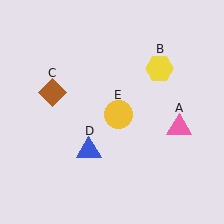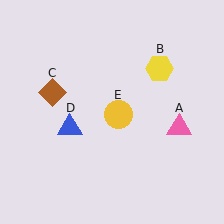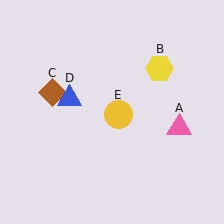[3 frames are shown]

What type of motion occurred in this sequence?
The blue triangle (object D) rotated clockwise around the center of the scene.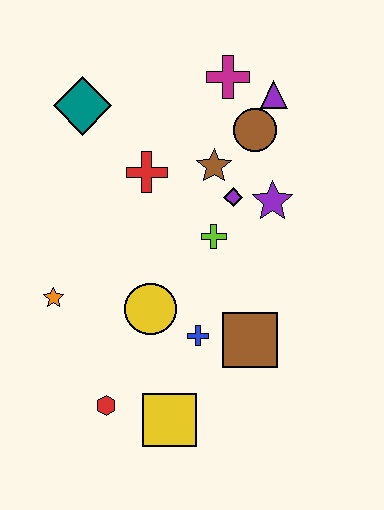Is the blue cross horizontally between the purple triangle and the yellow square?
Yes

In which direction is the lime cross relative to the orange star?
The lime cross is to the right of the orange star.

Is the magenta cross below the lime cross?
No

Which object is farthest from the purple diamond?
The red hexagon is farthest from the purple diamond.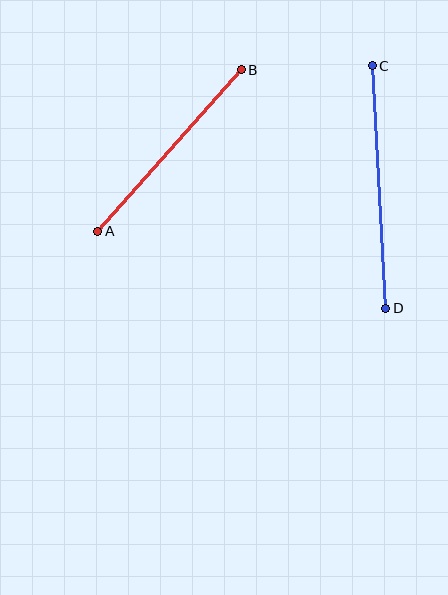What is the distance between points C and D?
The distance is approximately 243 pixels.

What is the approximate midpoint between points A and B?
The midpoint is at approximately (170, 150) pixels.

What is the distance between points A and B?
The distance is approximately 216 pixels.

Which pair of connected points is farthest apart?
Points C and D are farthest apart.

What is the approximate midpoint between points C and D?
The midpoint is at approximately (379, 187) pixels.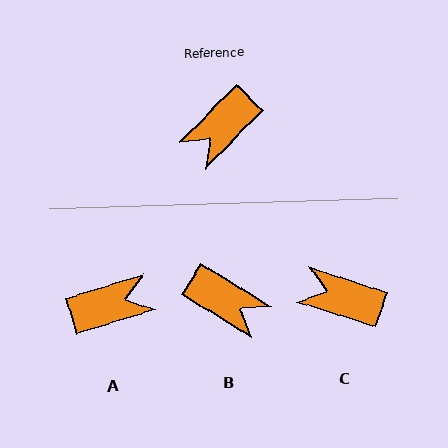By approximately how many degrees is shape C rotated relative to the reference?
Approximately 64 degrees clockwise.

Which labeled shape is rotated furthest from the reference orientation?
A, about 152 degrees away.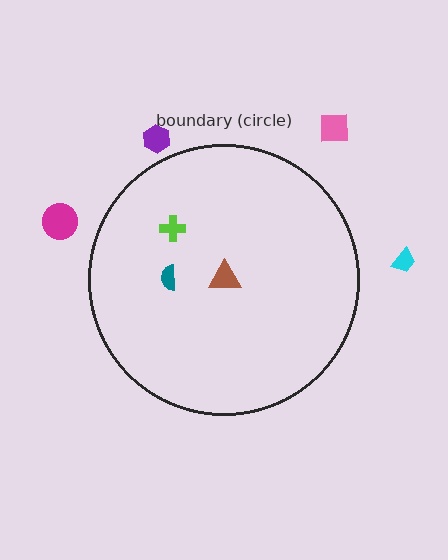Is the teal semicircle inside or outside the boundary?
Inside.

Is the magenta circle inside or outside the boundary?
Outside.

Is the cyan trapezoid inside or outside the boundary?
Outside.